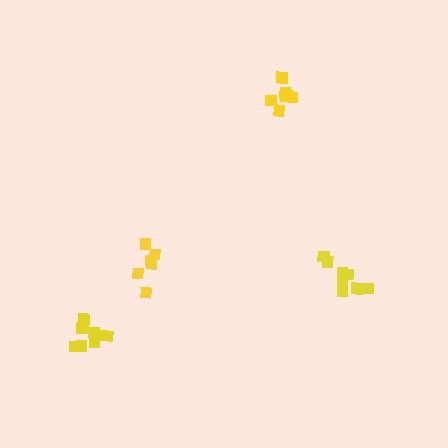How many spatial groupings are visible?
There are 4 spatial groupings.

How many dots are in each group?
Group 1: 8 dots, Group 2: 7 dots, Group 3: 6 dots, Group 4: 9 dots (30 total).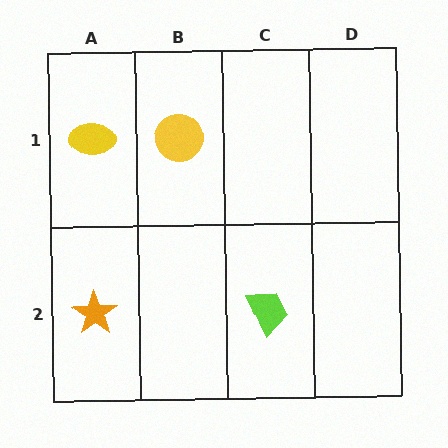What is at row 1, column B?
A yellow circle.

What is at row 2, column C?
A lime trapezoid.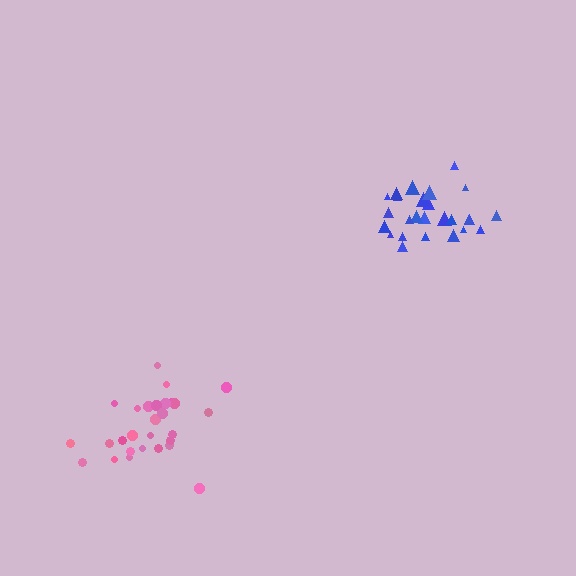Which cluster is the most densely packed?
Pink.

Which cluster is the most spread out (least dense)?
Blue.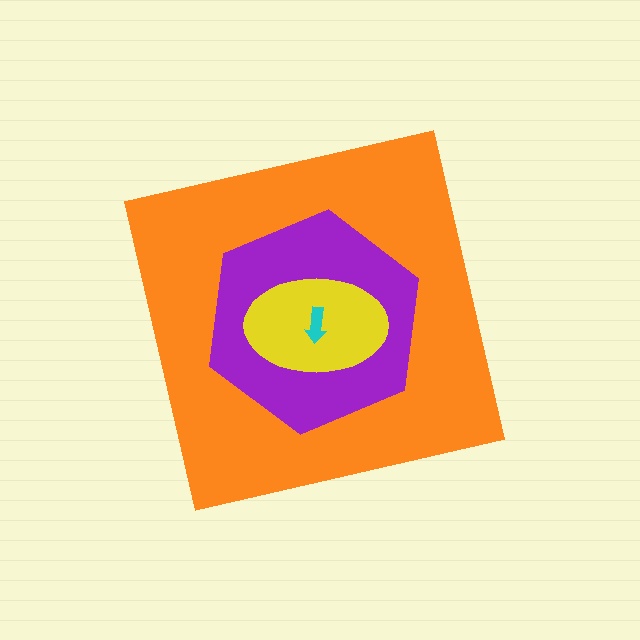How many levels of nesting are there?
4.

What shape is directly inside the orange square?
The purple hexagon.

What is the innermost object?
The cyan arrow.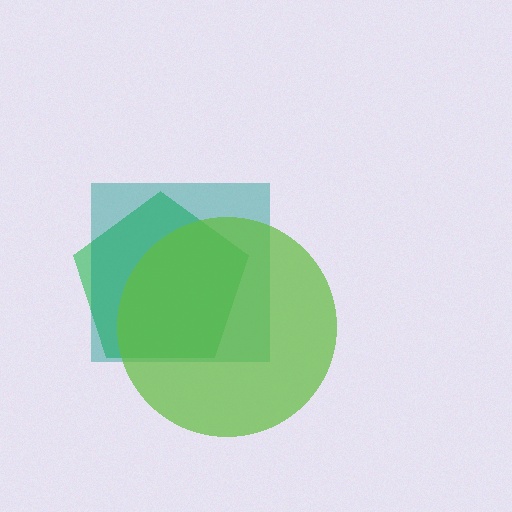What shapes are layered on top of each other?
The layered shapes are: a green pentagon, a teal square, a lime circle.